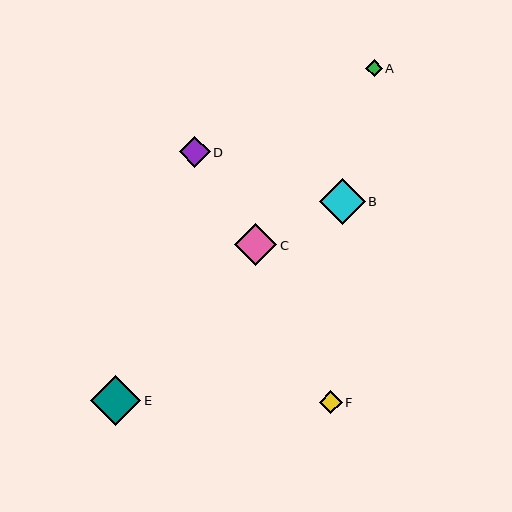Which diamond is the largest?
Diamond E is the largest with a size of approximately 50 pixels.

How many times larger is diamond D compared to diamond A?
Diamond D is approximately 1.9 times the size of diamond A.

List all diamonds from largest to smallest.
From largest to smallest: E, B, C, D, F, A.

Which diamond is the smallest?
Diamond A is the smallest with a size of approximately 16 pixels.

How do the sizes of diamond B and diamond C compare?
Diamond B and diamond C are approximately the same size.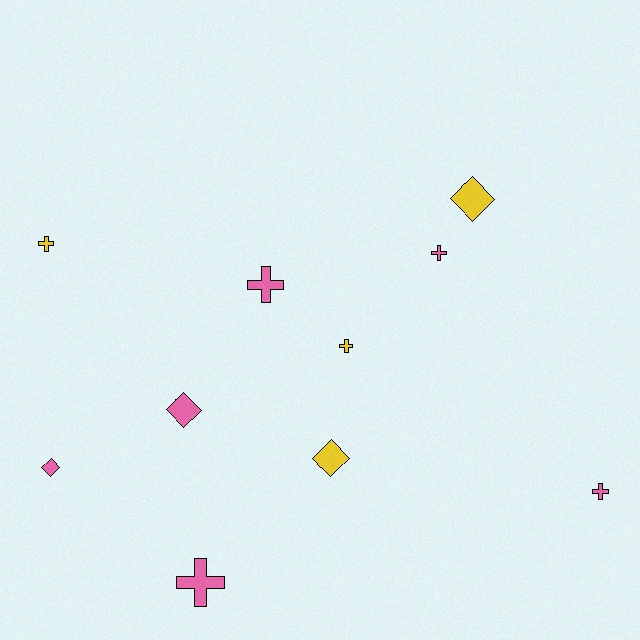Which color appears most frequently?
Pink, with 6 objects.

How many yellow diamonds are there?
There are 2 yellow diamonds.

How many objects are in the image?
There are 10 objects.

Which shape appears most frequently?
Cross, with 6 objects.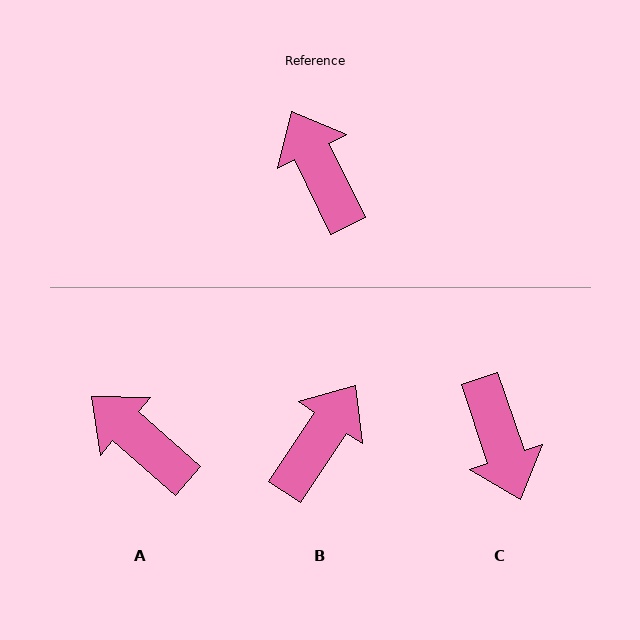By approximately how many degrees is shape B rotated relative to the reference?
Approximately 59 degrees clockwise.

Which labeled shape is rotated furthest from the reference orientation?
C, about 173 degrees away.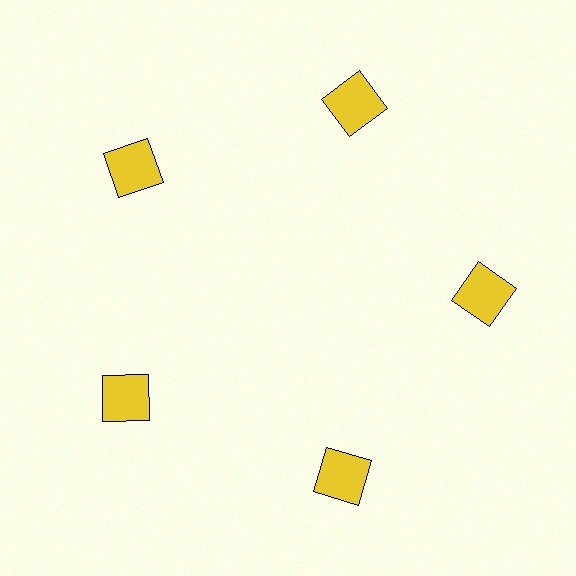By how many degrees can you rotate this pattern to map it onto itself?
The pattern maps onto itself every 72 degrees of rotation.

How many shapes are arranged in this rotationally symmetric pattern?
There are 5 shapes, arranged in 5 groups of 1.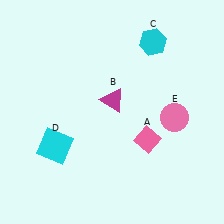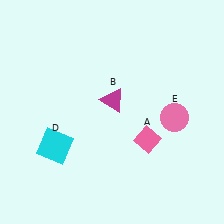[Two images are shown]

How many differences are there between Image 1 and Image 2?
There is 1 difference between the two images.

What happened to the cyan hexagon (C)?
The cyan hexagon (C) was removed in Image 2. It was in the top-right area of Image 1.